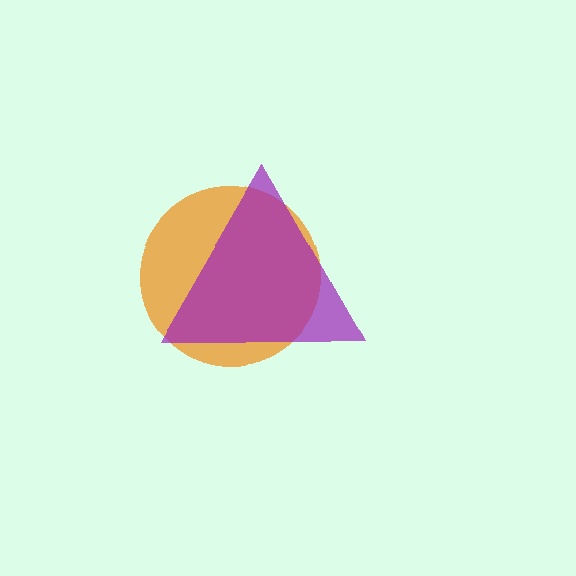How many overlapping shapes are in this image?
There are 2 overlapping shapes in the image.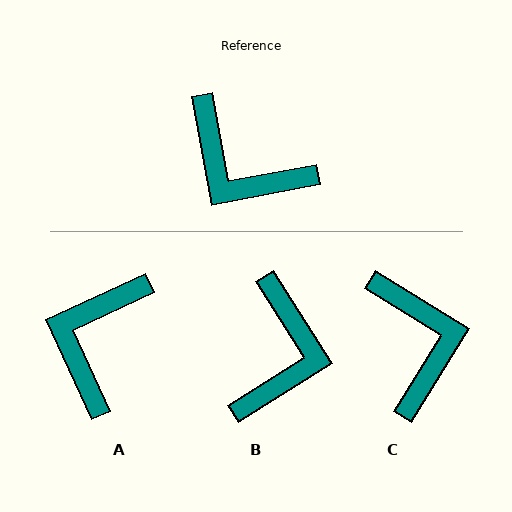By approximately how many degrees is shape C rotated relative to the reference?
Approximately 138 degrees counter-clockwise.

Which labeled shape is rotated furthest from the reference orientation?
C, about 138 degrees away.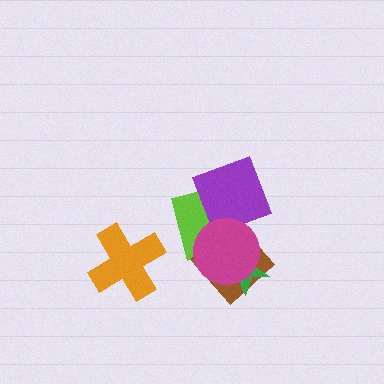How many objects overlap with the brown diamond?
3 objects overlap with the brown diamond.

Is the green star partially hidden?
Yes, it is partially covered by another shape.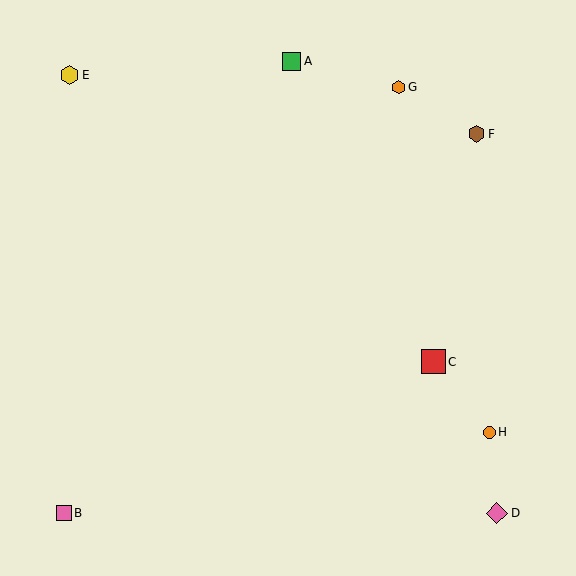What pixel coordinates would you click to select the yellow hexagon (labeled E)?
Click at (70, 75) to select the yellow hexagon E.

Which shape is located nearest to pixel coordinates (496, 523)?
The pink diamond (labeled D) at (497, 513) is nearest to that location.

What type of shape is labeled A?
Shape A is a green square.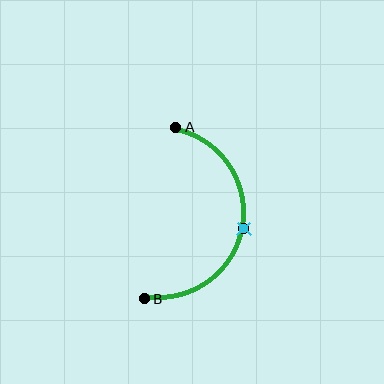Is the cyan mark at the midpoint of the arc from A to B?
Yes. The cyan mark lies on the arc at equal arc-length from both A and B — it is the arc midpoint.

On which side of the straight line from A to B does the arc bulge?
The arc bulges to the right of the straight line connecting A and B.